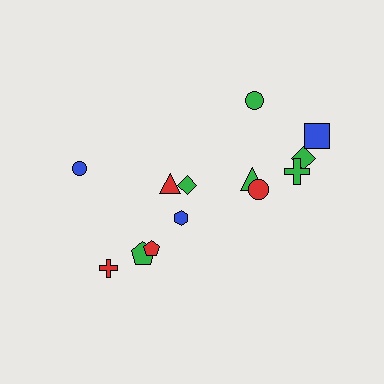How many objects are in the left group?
There are 5 objects.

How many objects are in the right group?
There are 8 objects.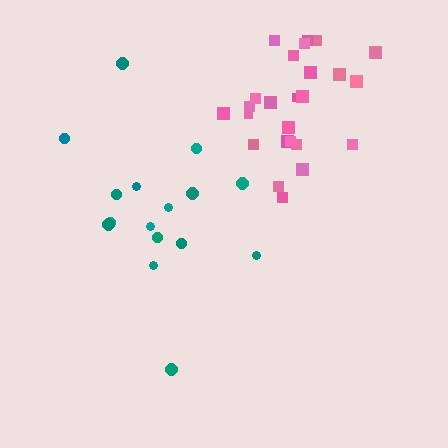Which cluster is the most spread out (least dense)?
Teal.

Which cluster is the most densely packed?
Pink.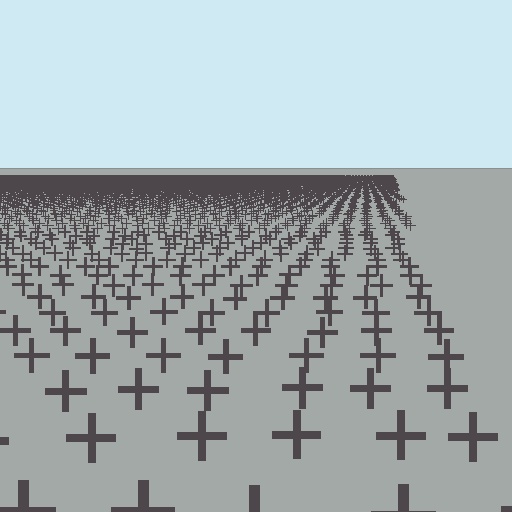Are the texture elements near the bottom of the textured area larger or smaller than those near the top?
Larger. Near the bottom, elements are closer to the viewer and appear at a bigger on-screen size.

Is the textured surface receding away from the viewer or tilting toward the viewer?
The surface is receding away from the viewer. Texture elements get smaller and denser toward the top.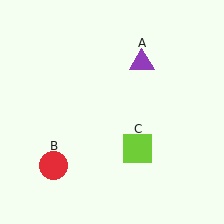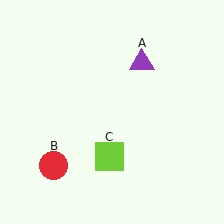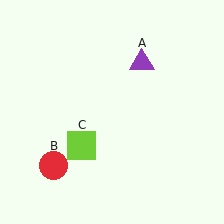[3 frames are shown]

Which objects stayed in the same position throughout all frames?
Purple triangle (object A) and red circle (object B) remained stationary.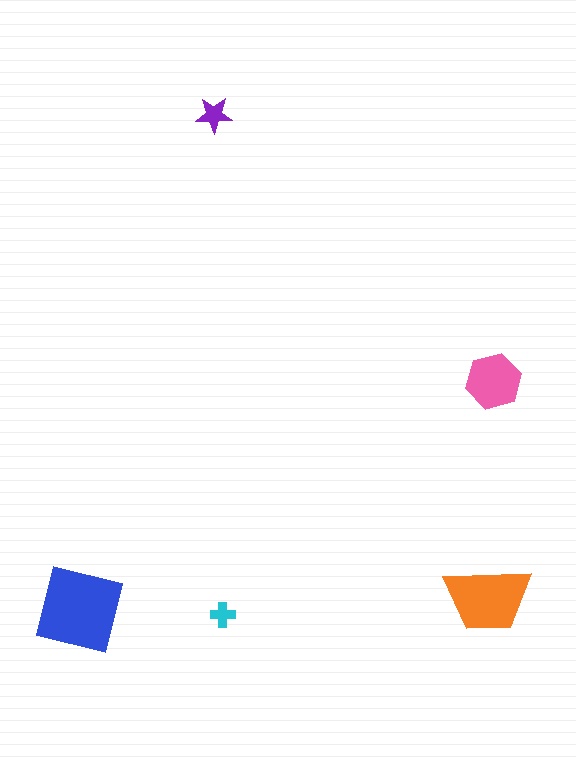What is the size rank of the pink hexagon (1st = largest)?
3rd.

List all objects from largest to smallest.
The blue square, the orange trapezoid, the pink hexagon, the purple star, the cyan cross.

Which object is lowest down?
The cyan cross is bottommost.